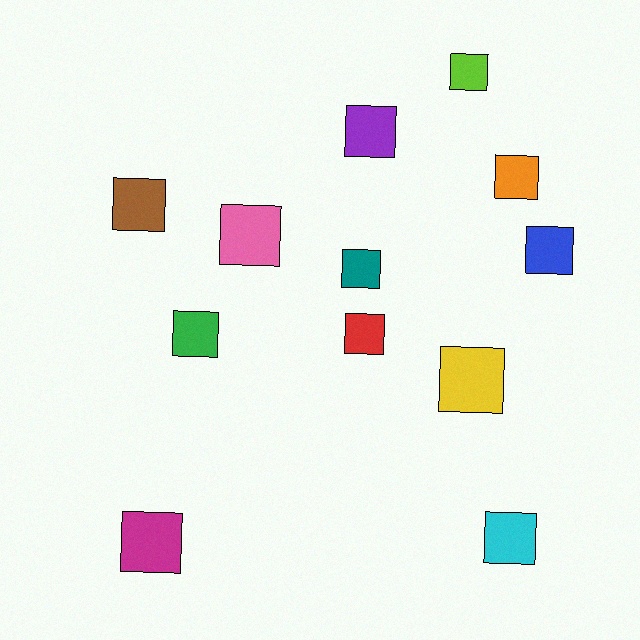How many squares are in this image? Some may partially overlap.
There are 12 squares.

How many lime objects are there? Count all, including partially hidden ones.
There is 1 lime object.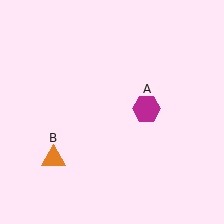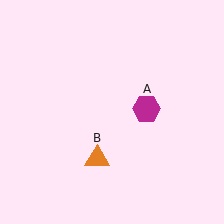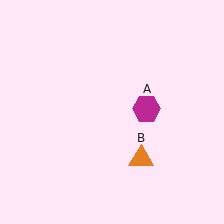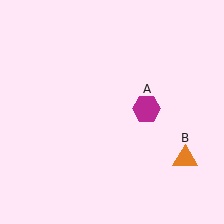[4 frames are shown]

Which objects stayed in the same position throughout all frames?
Magenta hexagon (object A) remained stationary.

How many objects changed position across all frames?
1 object changed position: orange triangle (object B).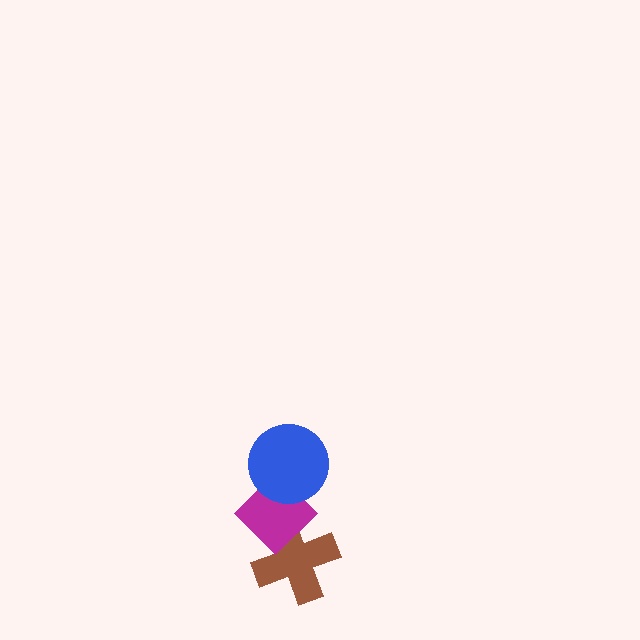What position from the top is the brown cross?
The brown cross is 3rd from the top.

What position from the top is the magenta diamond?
The magenta diamond is 2nd from the top.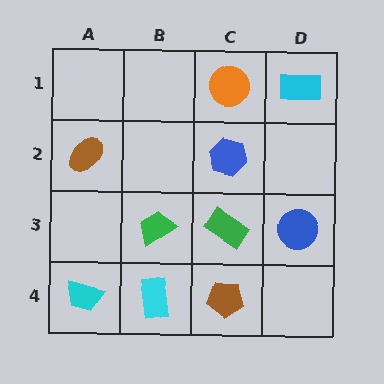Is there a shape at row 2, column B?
No, that cell is empty.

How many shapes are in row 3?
3 shapes.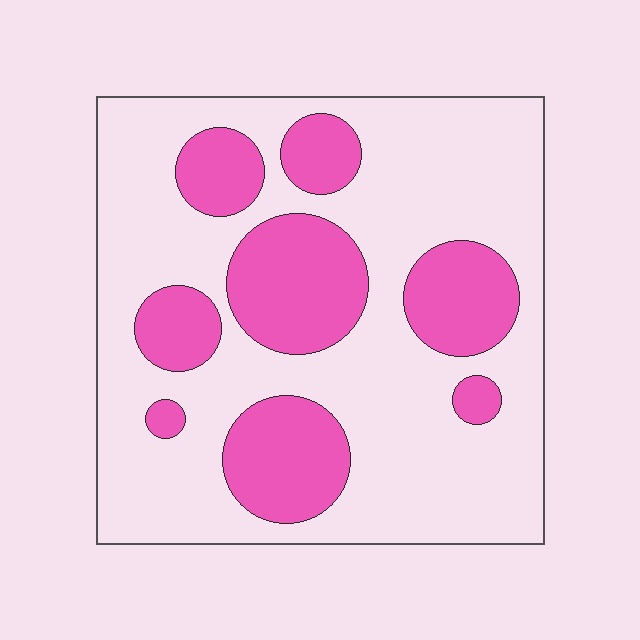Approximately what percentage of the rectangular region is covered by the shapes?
Approximately 30%.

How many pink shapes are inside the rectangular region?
8.